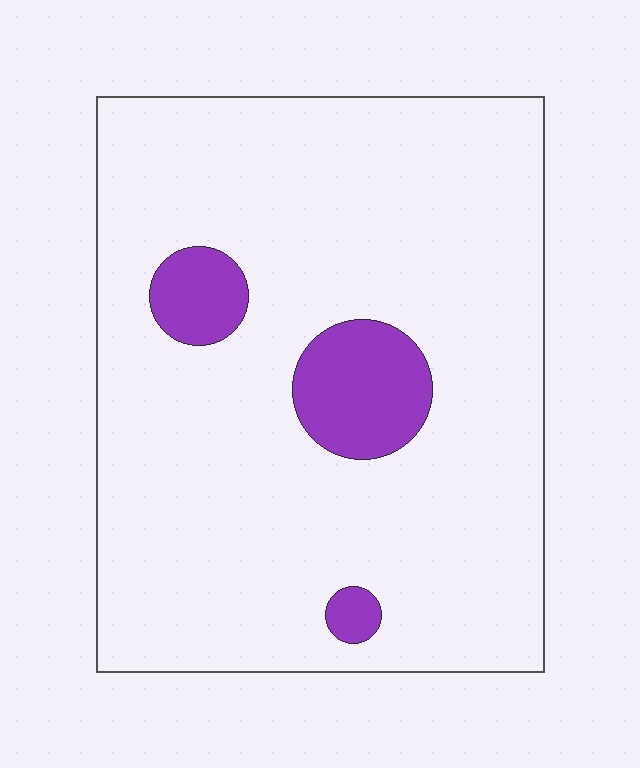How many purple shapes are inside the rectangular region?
3.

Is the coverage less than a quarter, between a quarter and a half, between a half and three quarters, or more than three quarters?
Less than a quarter.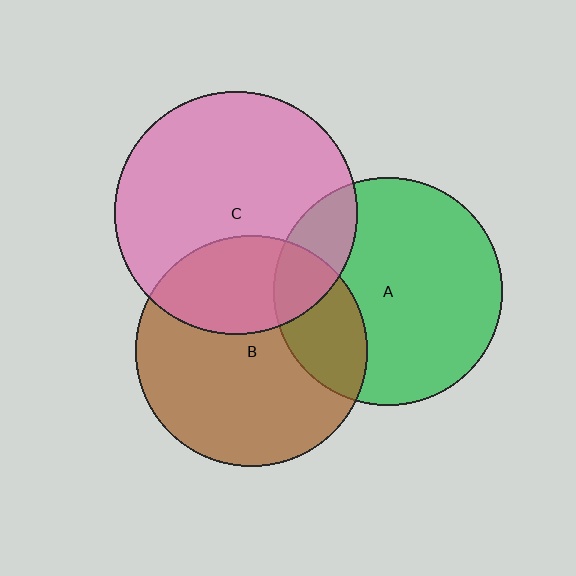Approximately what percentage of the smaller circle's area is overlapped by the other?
Approximately 25%.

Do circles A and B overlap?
Yes.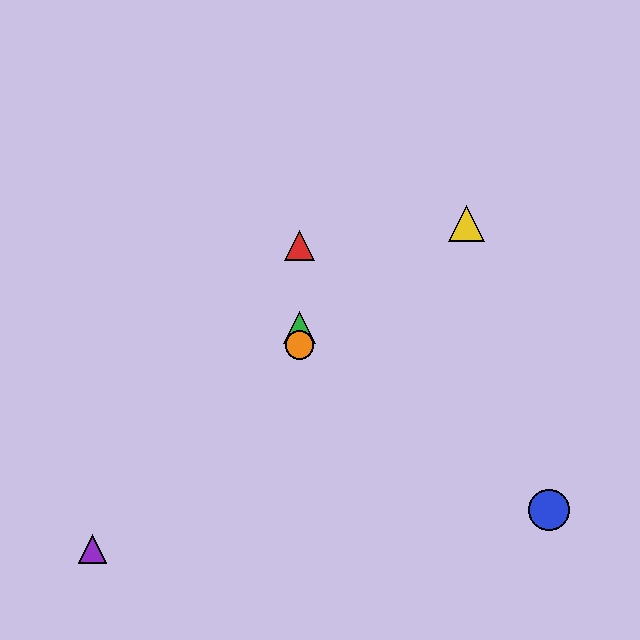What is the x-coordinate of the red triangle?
The red triangle is at x≈300.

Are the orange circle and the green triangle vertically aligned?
Yes, both are at x≈300.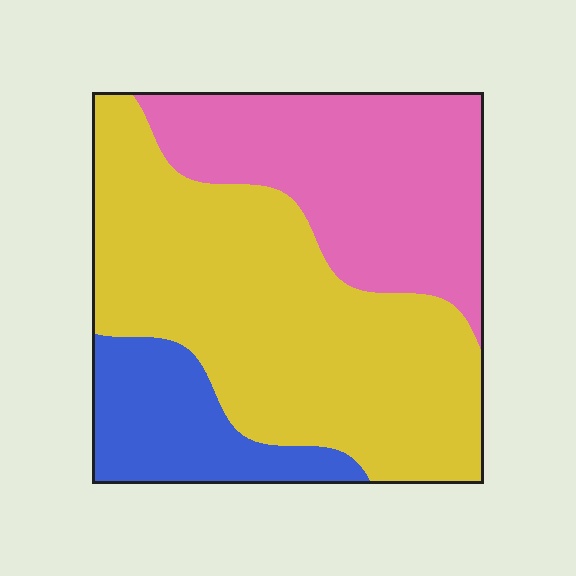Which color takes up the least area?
Blue, at roughly 15%.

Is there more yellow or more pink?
Yellow.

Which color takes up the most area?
Yellow, at roughly 50%.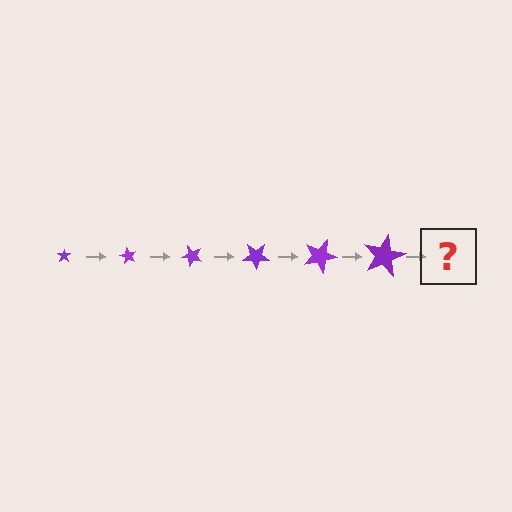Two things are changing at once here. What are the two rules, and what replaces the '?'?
The two rules are that the star grows larger each step and it rotates 60 degrees each step. The '?' should be a star, larger than the previous one and rotated 360 degrees from the start.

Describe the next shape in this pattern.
It should be a star, larger than the previous one and rotated 360 degrees from the start.